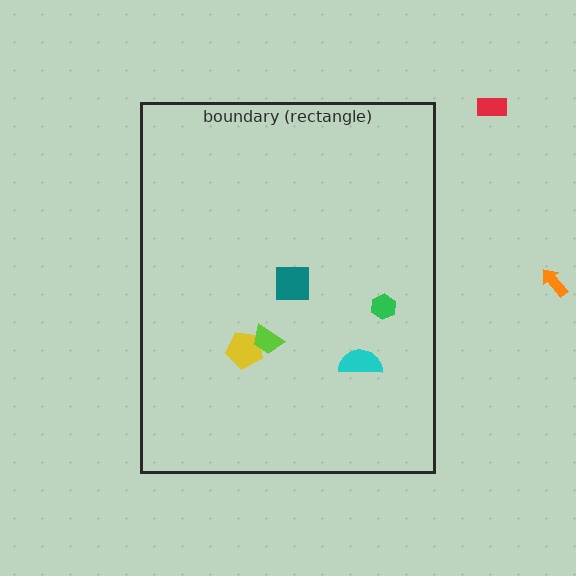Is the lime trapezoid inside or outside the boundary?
Inside.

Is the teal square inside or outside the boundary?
Inside.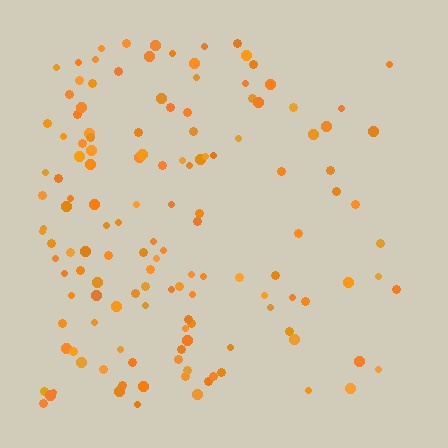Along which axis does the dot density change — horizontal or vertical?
Horizontal.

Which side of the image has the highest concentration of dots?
The left.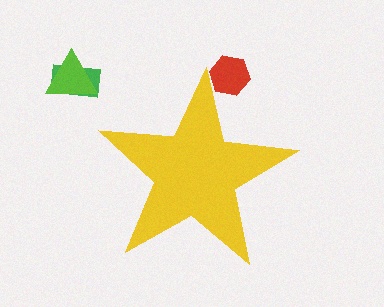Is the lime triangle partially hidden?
No, the lime triangle is fully visible.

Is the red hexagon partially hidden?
Yes, the red hexagon is partially hidden behind the yellow star.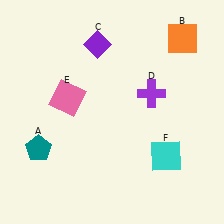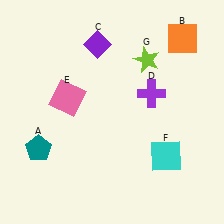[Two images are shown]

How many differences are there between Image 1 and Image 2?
There is 1 difference between the two images.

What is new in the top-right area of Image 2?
A lime star (G) was added in the top-right area of Image 2.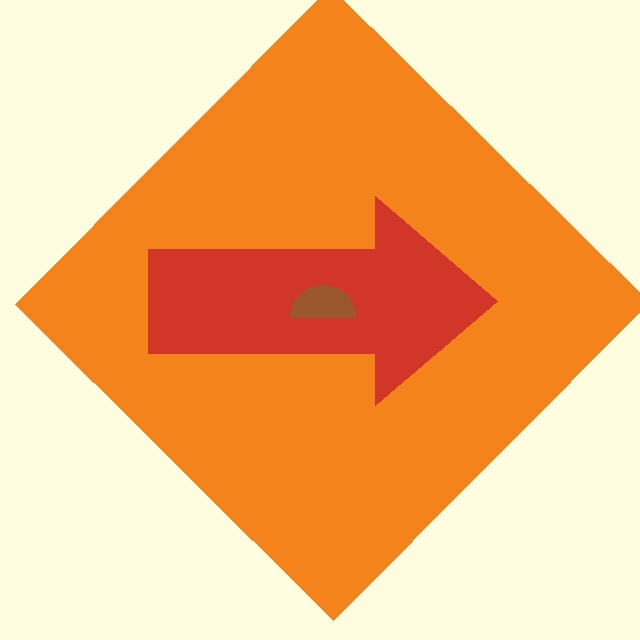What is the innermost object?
The brown semicircle.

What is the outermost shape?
The orange diamond.